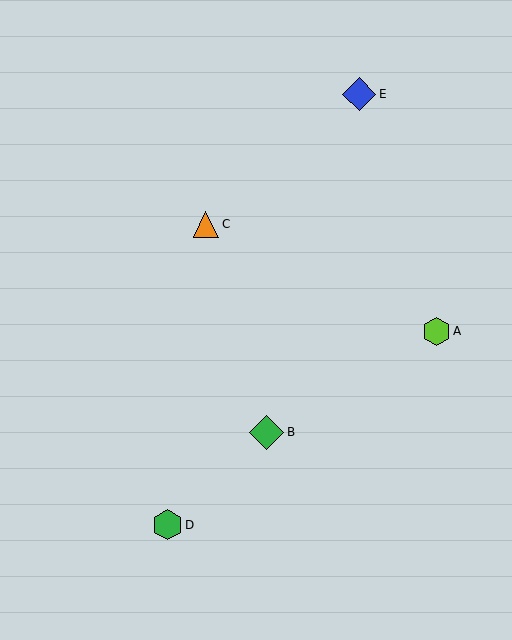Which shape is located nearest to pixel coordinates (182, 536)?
The green hexagon (labeled D) at (167, 525) is nearest to that location.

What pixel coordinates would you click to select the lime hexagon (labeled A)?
Click at (436, 331) to select the lime hexagon A.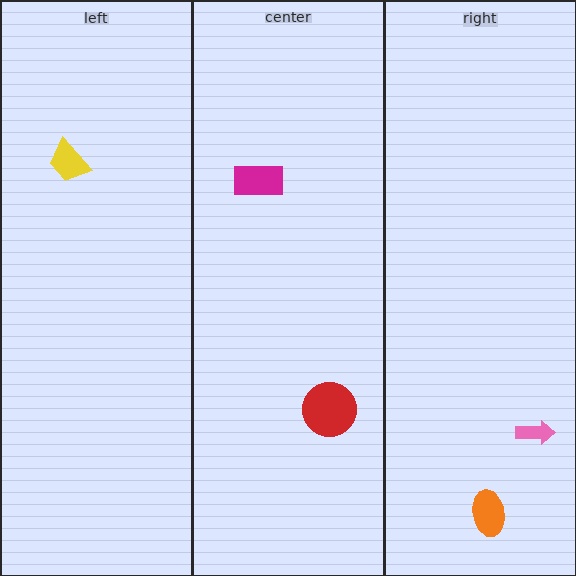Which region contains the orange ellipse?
The right region.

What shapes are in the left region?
The yellow trapezoid.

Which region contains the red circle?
The center region.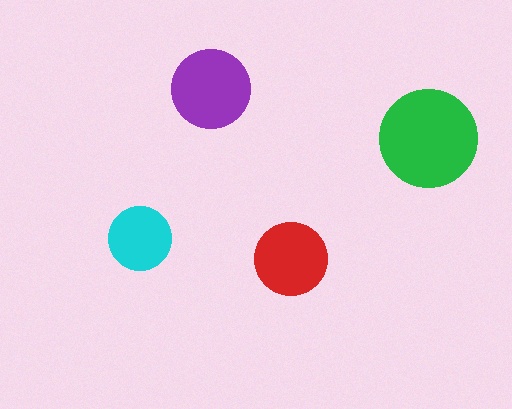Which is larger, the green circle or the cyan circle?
The green one.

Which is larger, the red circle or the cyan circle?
The red one.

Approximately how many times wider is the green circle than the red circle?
About 1.5 times wider.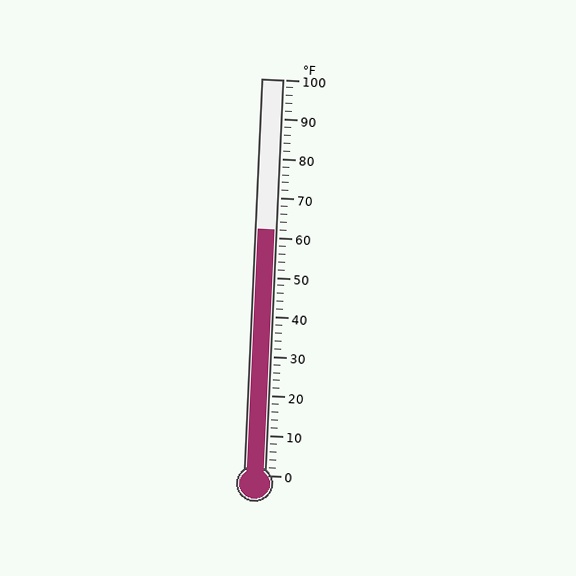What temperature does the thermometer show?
The thermometer shows approximately 62°F.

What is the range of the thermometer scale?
The thermometer scale ranges from 0°F to 100°F.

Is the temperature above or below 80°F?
The temperature is below 80°F.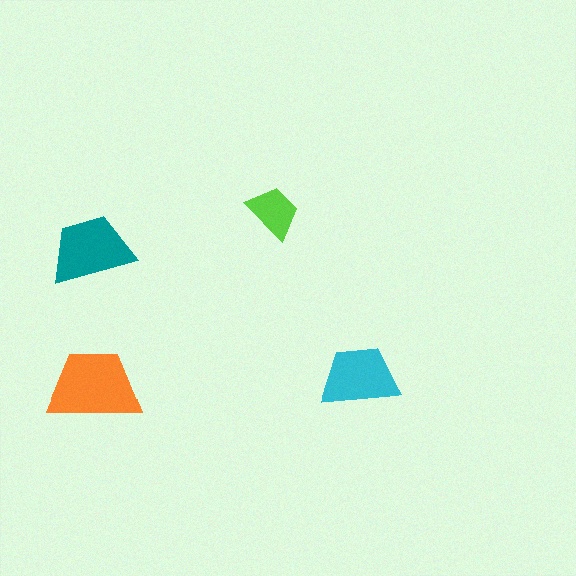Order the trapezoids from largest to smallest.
the orange one, the teal one, the cyan one, the lime one.